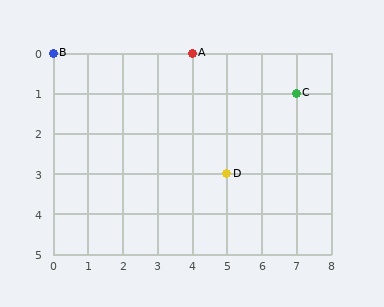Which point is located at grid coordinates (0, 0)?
Point B is at (0, 0).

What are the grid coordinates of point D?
Point D is at grid coordinates (5, 3).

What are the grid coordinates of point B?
Point B is at grid coordinates (0, 0).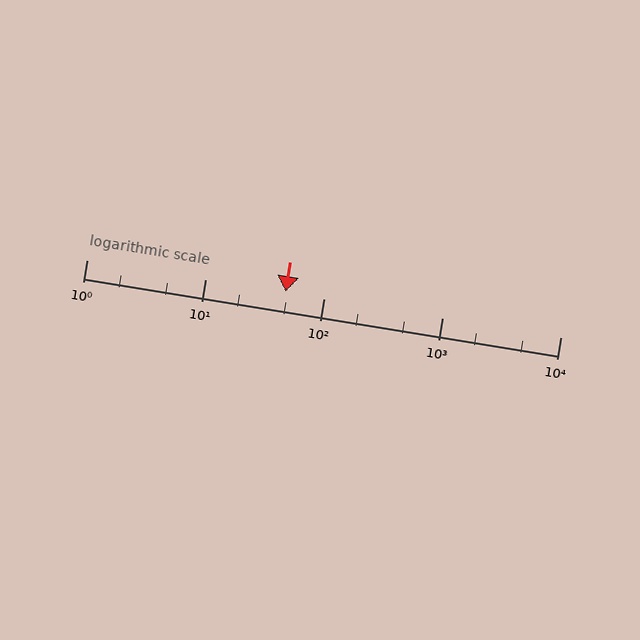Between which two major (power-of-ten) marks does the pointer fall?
The pointer is between 10 and 100.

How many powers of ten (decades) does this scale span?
The scale spans 4 decades, from 1 to 10000.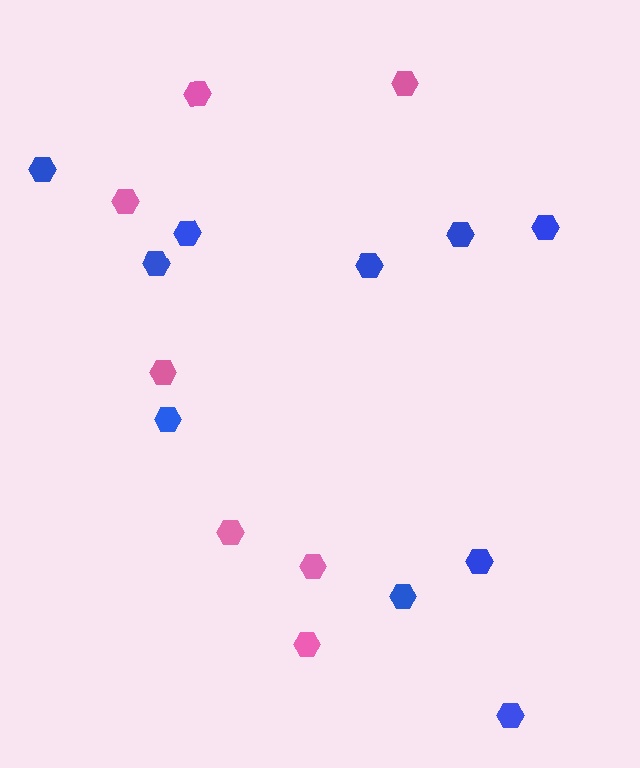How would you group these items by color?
There are 2 groups: one group of blue hexagons (10) and one group of pink hexagons (7).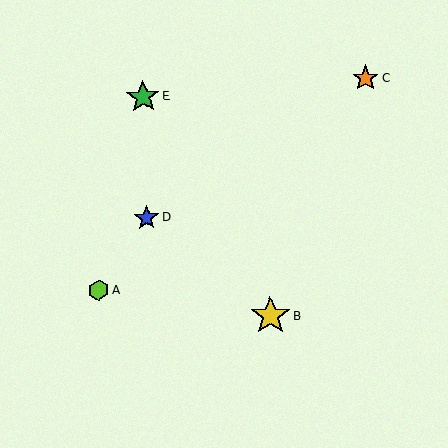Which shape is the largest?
The yellow star (labeled B) is the largest.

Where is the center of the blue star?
The center of the blue star is at (146, 218).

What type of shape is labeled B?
Shape B is a yellow star.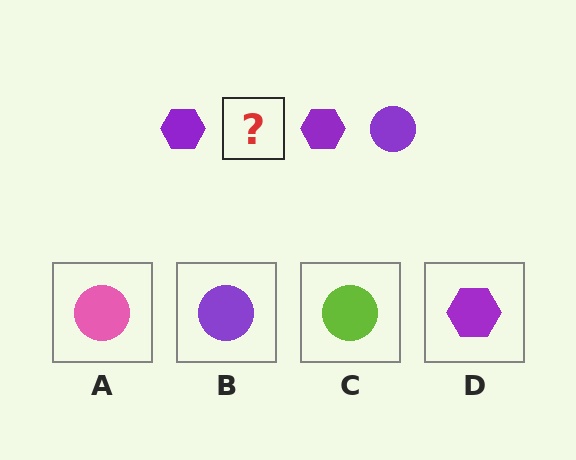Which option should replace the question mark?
Option B.